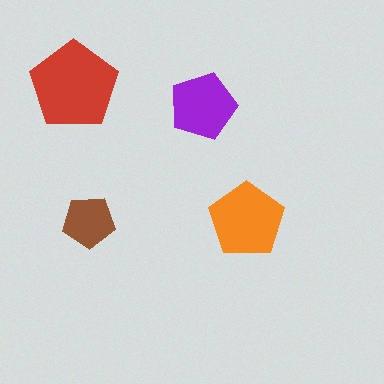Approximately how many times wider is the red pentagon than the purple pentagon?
About 1.5 times wider.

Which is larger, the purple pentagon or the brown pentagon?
The purple one.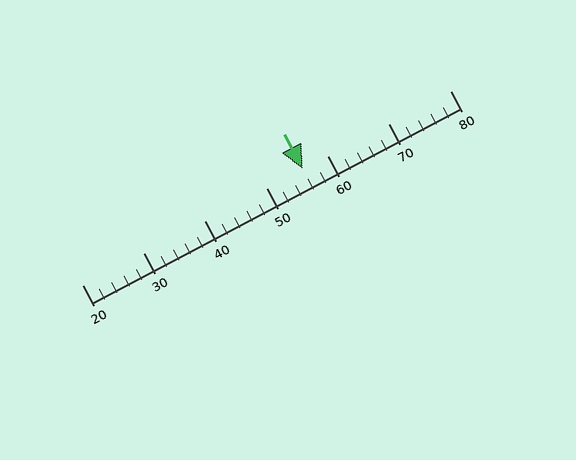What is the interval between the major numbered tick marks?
The major tick marks are spaced 10 units apart.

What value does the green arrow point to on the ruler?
The green arrow points to approximately 56.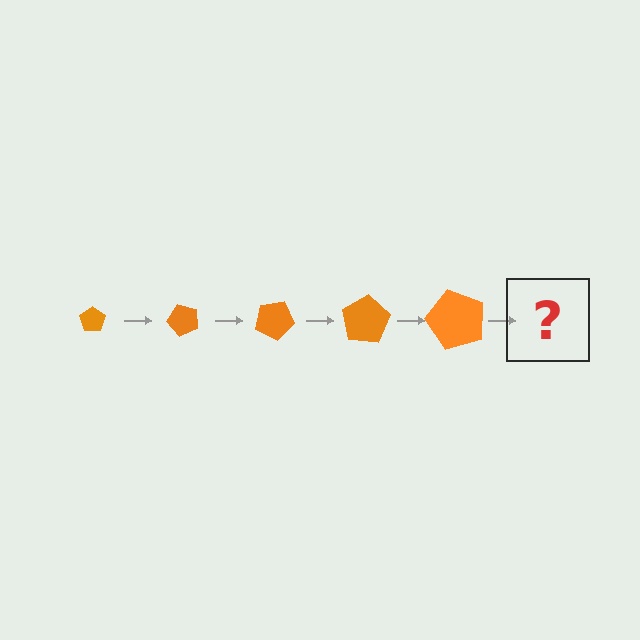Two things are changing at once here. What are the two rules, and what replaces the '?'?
The two rules are that the pentagon grows larger each step and it rotates 50 degrees each step. The '?' should be a pentagon, larger than the previous one and rotated 250 degrees from the start.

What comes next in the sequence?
The next element should be a pentagon, larger than the previous one and rotated 250 degrees from the start.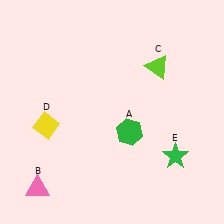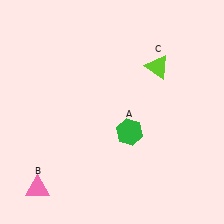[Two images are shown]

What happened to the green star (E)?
The green star (E) was removed in Image 2. It was in the bottom-right area of Image 1.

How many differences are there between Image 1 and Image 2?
There are 2 differences between the two images.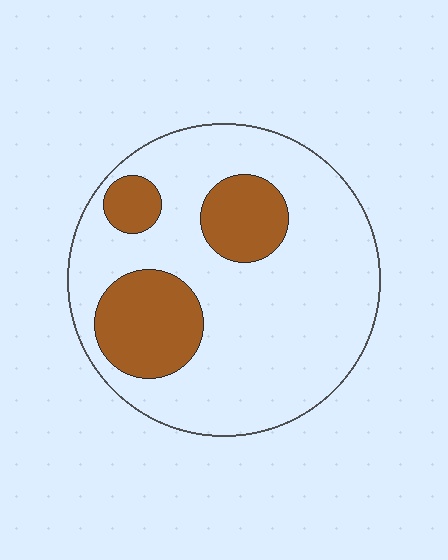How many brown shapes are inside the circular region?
3.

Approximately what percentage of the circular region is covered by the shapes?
Approximately 25%.